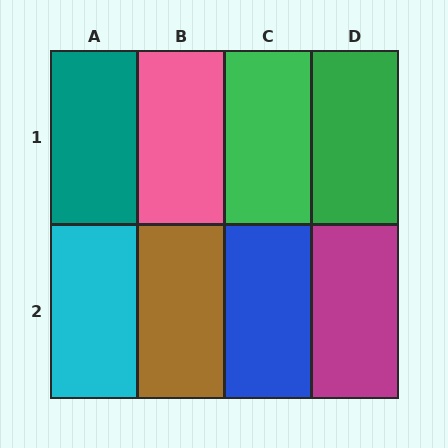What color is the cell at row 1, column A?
Teal.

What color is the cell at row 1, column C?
Green.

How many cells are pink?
1 cell is pink.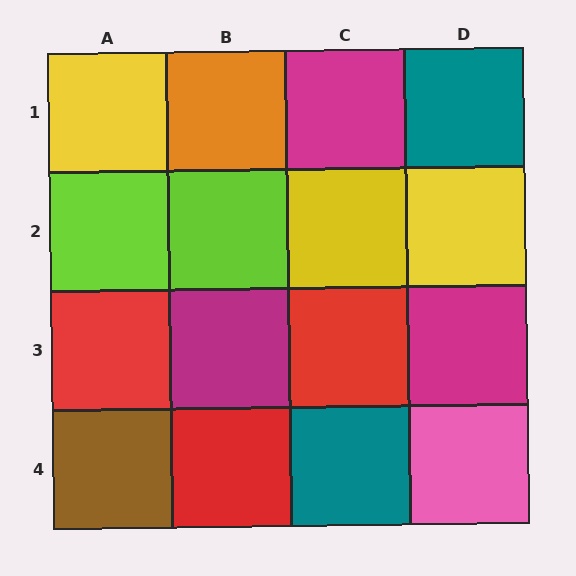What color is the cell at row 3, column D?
Magenta.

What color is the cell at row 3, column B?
Magenta.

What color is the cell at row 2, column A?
Lime.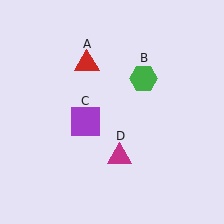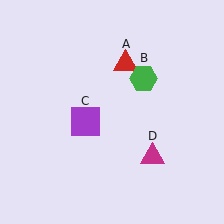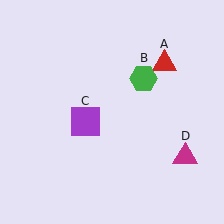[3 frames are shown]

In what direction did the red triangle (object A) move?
The red triangle (object A) moved right.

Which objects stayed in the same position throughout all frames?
Green hexagon (object B) and purple square (object C) remained stationary.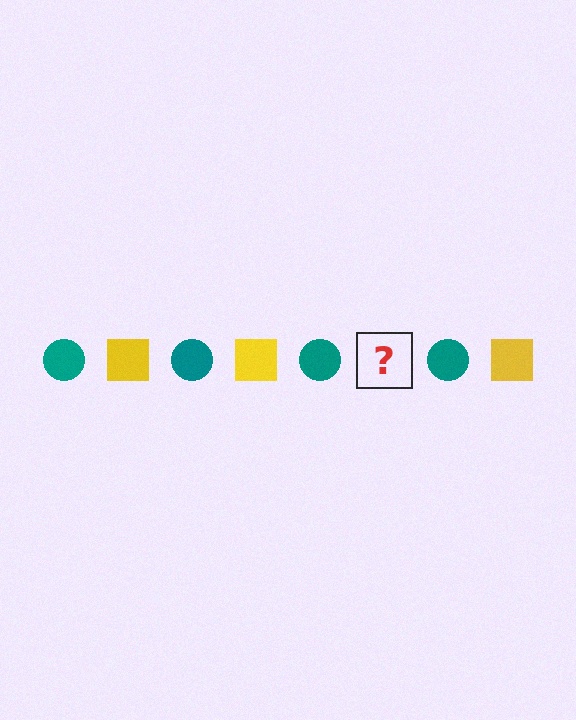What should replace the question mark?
The question mark should be replaced with a yellow square.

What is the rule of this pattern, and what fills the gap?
The rule is that the pattern alternates between teal circle and yellow square. The gap should be filled with a yellow square.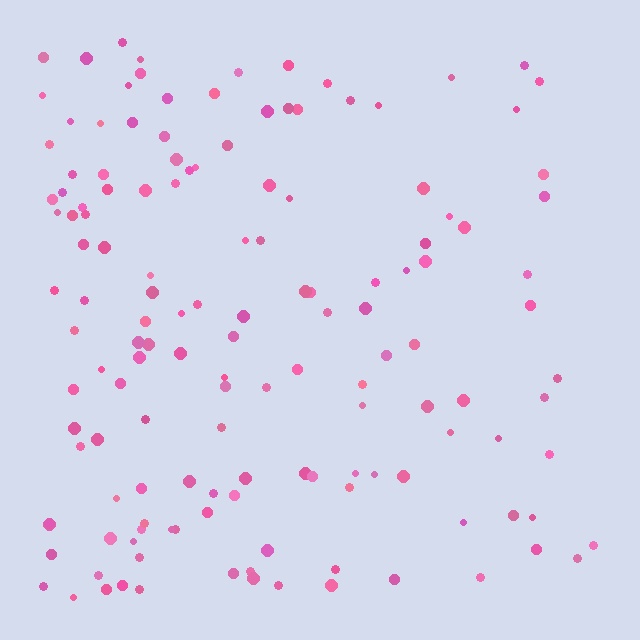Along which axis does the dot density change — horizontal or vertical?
Horizontal.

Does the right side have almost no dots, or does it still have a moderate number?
Still a moderate number, just noticeably fewer than the left.